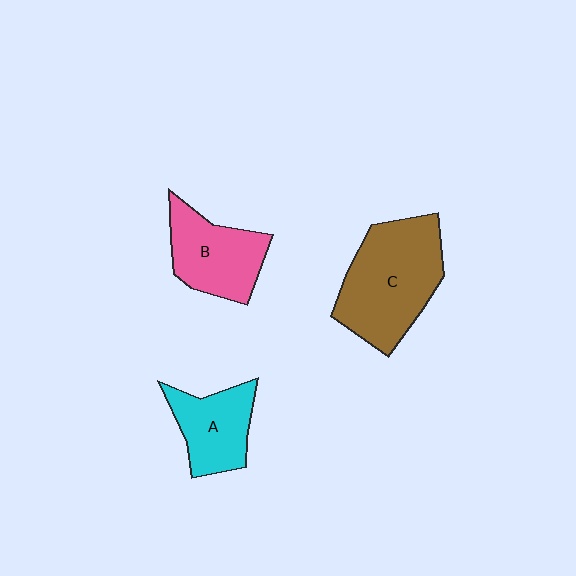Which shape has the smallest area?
Shape A (cyan).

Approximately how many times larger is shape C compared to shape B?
Approximately 1.5 times.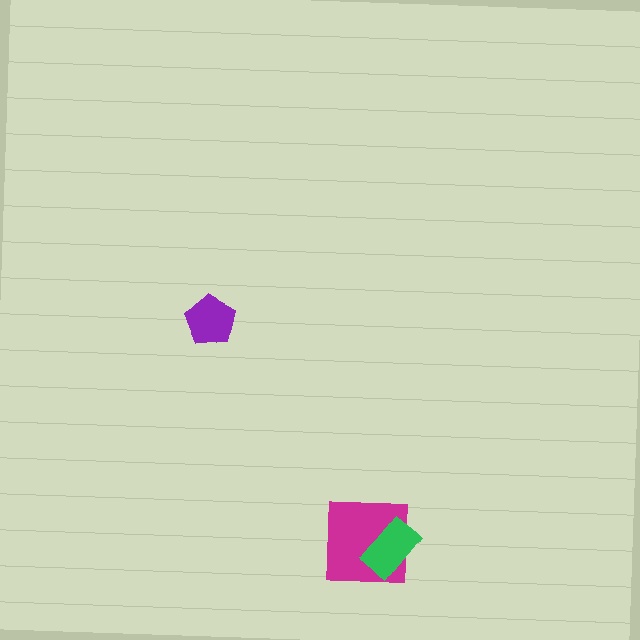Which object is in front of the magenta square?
The green rectangle is in front of the magenta square.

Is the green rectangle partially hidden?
No, no other shape covers it.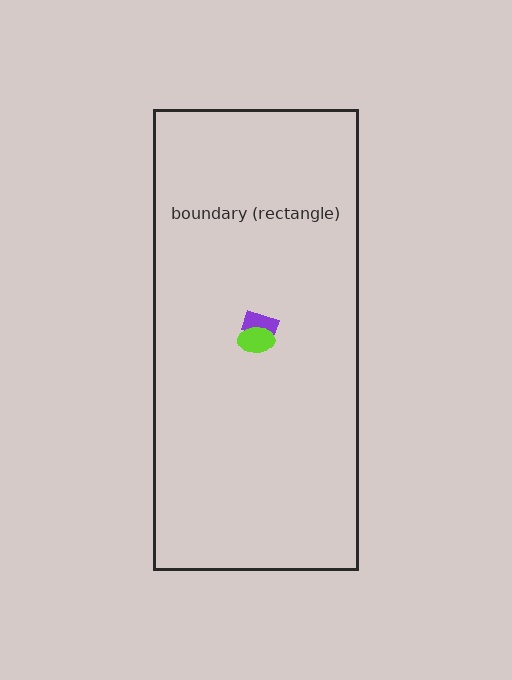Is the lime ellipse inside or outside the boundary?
Inside.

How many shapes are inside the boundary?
2 inside, 0 outside.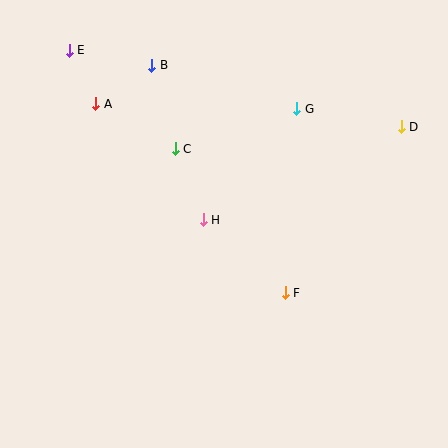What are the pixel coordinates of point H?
Point H is at (203, 220).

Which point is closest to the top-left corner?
Point E is closest to the top-left corner.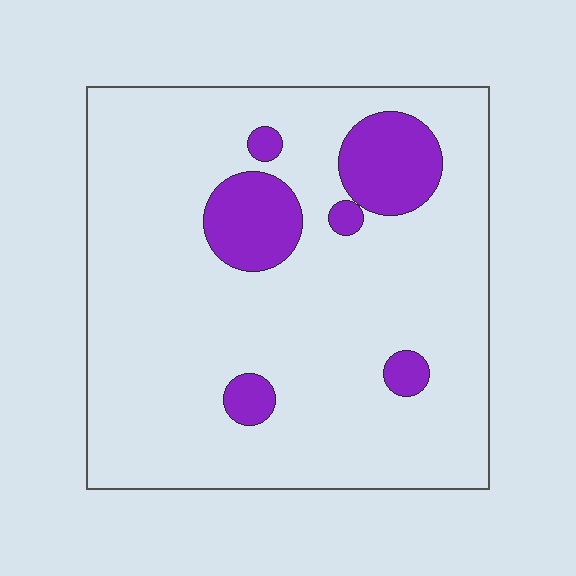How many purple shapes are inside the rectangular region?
6.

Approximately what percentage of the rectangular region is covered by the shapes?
Approximately 15%.